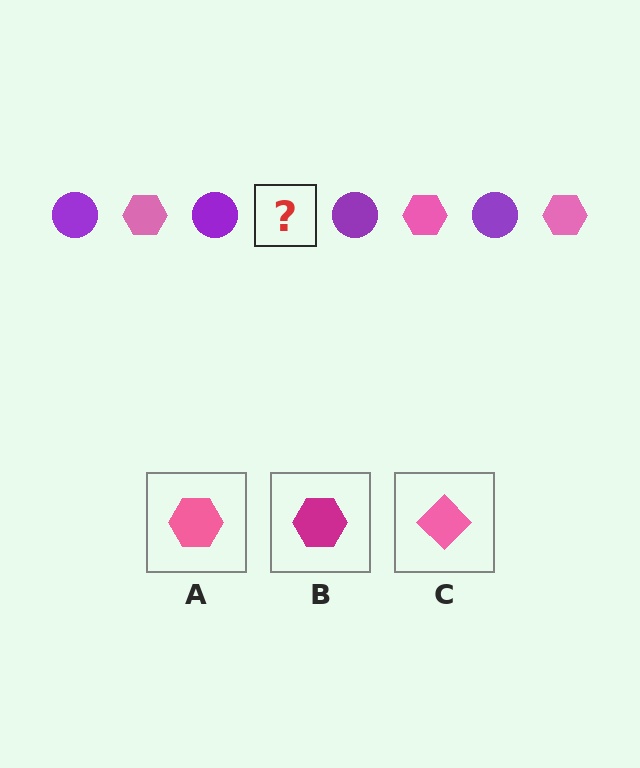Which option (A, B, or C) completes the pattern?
A.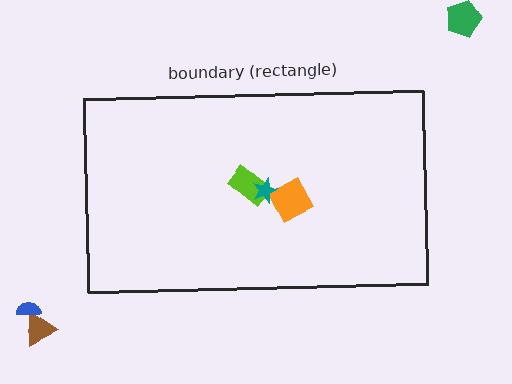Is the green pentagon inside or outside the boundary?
Outside.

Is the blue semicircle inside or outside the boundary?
Outside.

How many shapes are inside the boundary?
3 inside, 3 outside.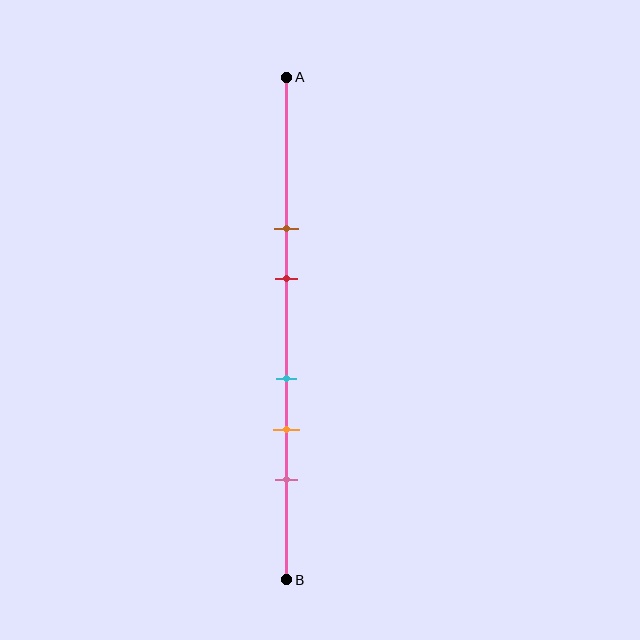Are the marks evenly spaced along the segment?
No, the marks are not evenly spaced.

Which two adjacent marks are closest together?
The cyan and orange marks are the closest adjacent pair.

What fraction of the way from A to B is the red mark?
The red mark is approximately 40% (0.4) of the way from A to B.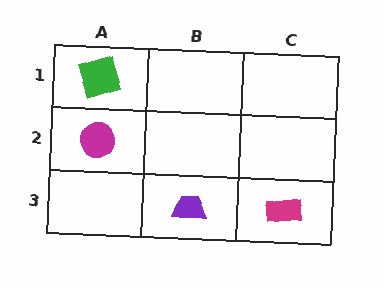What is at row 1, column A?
A green square.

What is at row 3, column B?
A purple trapezoid.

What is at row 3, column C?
A magenta rectangle.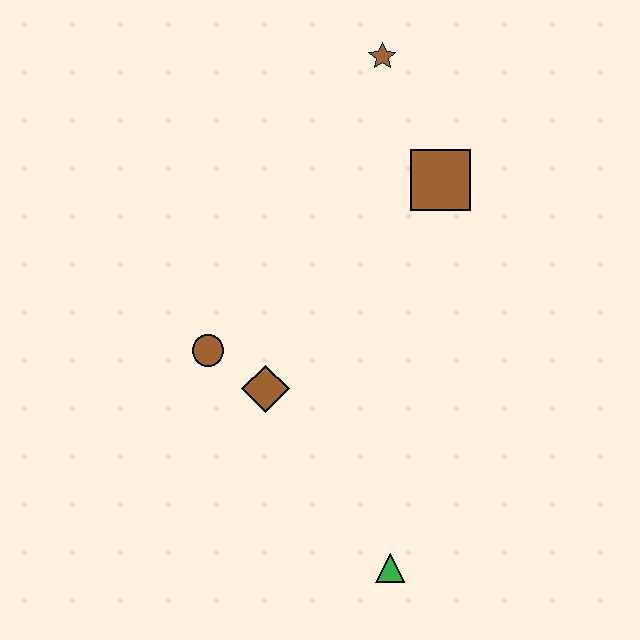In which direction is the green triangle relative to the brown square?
The green triangle is below the brown square.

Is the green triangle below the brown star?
Yes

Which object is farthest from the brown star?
The green triangle is farthest from the brown star.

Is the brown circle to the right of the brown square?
No